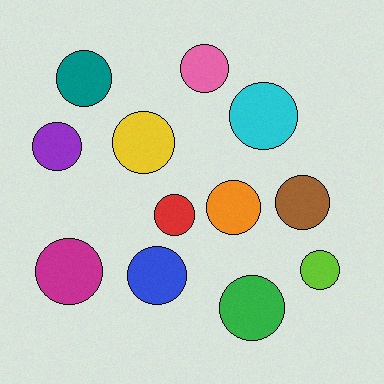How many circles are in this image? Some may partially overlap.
There are 12 circles.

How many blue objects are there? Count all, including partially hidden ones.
There is 1 blue object.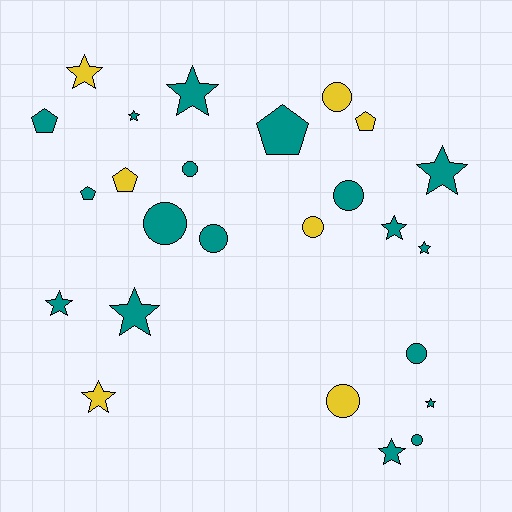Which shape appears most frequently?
Star, with 11 objects.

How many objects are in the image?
There are 25 objects.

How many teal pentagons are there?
There are 3 teal pentagons.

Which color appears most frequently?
Teal, with 18 objects.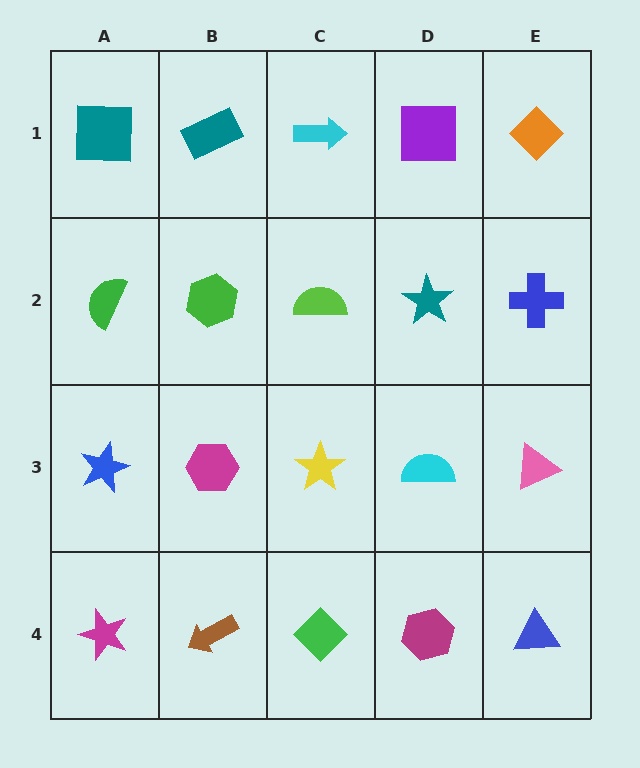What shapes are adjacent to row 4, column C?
A yellow star (row 3, column C), a brown arrow (row 4, column B), a magenta hexagon (row 4, column D).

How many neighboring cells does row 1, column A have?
2.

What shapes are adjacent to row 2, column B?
A teal rectangle (row 1, column B), a magenta hexagon (row 3, column B), a green semicircle (row 2, column A), a lime semicircle (row 2, column C).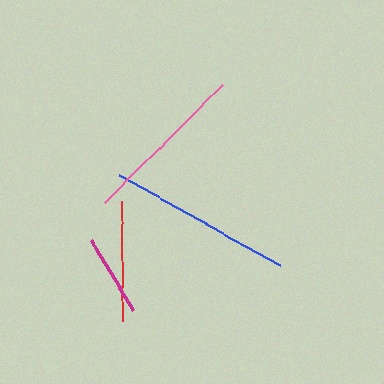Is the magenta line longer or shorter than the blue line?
The blue line is longer than the magenta line.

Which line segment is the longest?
The blue line is the longest at approximately 184 pixels.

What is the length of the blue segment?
The blue segment is approximately 184 pixels long.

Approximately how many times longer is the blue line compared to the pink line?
The blue line is approximately 1.1 times the length of the pink line.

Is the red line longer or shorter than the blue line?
The blue line is longer than the red line.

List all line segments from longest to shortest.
From longest to shortest: blue, pink, red, magenta.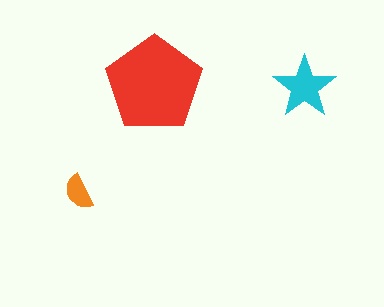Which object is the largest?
The red pentagon.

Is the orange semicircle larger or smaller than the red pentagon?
Smaller.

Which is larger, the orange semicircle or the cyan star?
The cyan star.